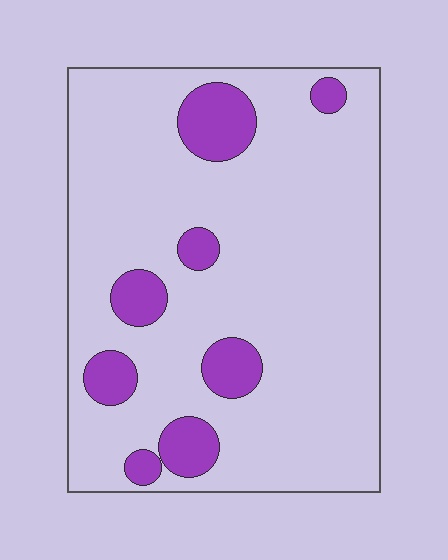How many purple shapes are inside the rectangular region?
8.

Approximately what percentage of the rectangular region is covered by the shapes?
Approximately 15%.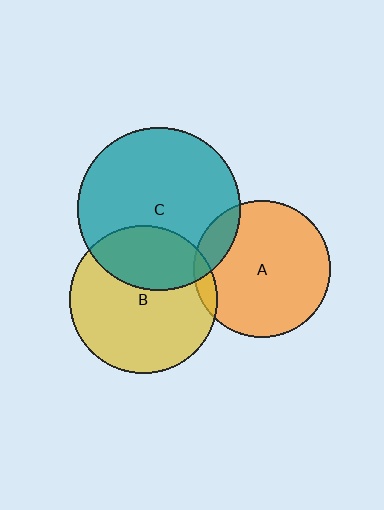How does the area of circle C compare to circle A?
Approximately 1.4 times.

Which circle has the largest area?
Circle C (teal).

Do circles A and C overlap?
Yes.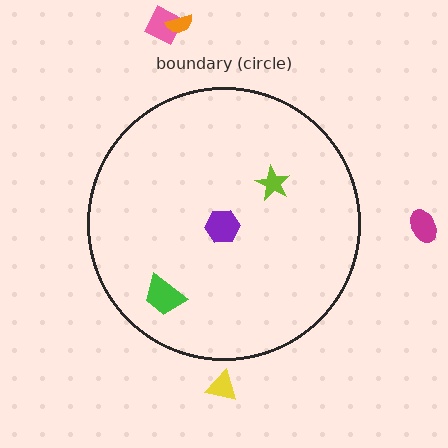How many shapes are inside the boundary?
3 inside, 4 outside.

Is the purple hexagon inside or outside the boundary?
Inside.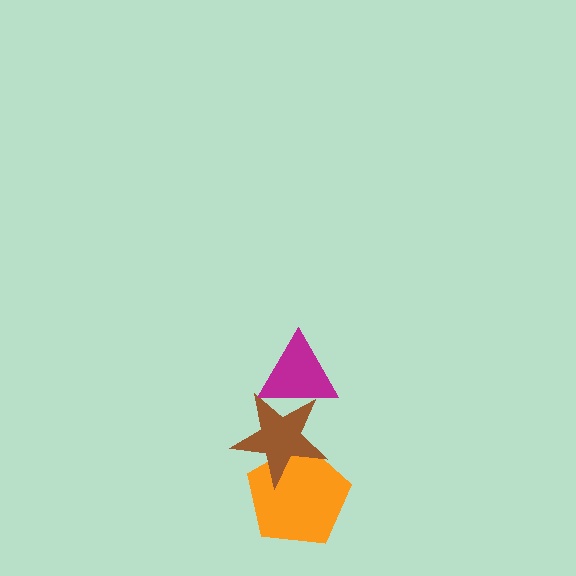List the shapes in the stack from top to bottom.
From top to bottom: the magenta triangle, the brown star, the orange pentagon.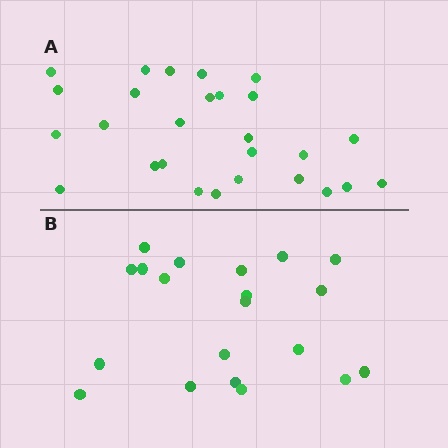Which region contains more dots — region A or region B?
Region A (the top region) has more dots.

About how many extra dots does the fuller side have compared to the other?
Region A has roughly 8 or so more dots than region B.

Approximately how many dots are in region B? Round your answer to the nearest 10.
About 20 dots.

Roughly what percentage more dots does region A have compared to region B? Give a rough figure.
About 35% more.